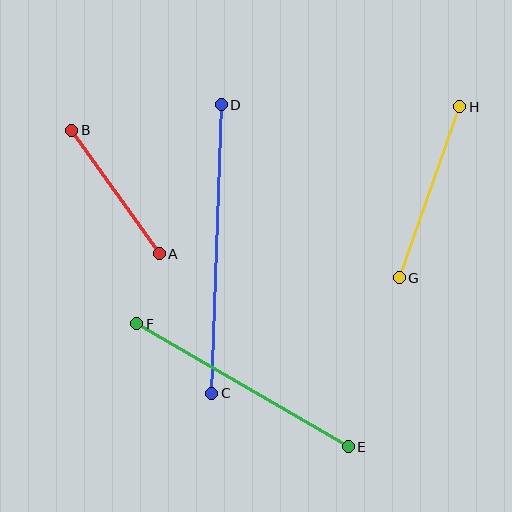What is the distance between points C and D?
The distance is approximately 289 pixels.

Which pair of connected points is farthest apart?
Points C and D are farthest apart.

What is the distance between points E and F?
The distance is approximately 244 pixels.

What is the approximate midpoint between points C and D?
The midpoint is at approximately (217, 249) pixels.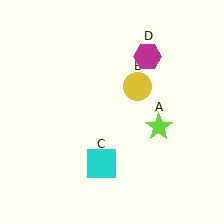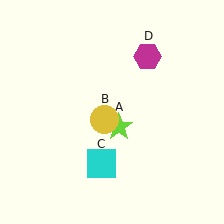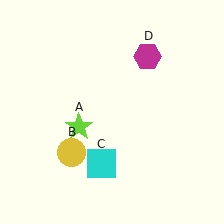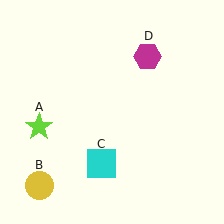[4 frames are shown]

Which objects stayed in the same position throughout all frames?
Cyan square (object C) and magenta hexagon (object D) remained stationary.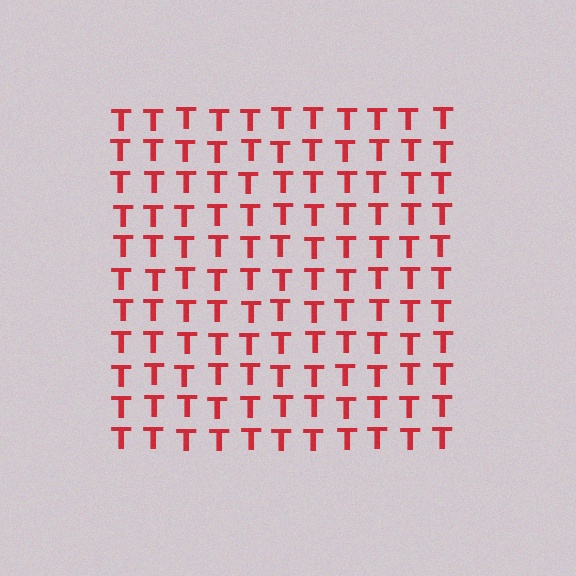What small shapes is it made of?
It is made of small letter T's.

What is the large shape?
The large shape is a square.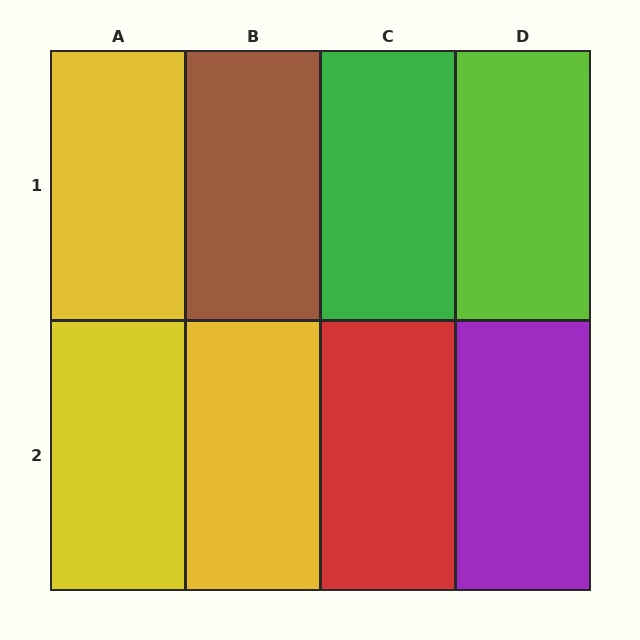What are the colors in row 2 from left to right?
Yellow, yellow, red, purple.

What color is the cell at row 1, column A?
Yellow.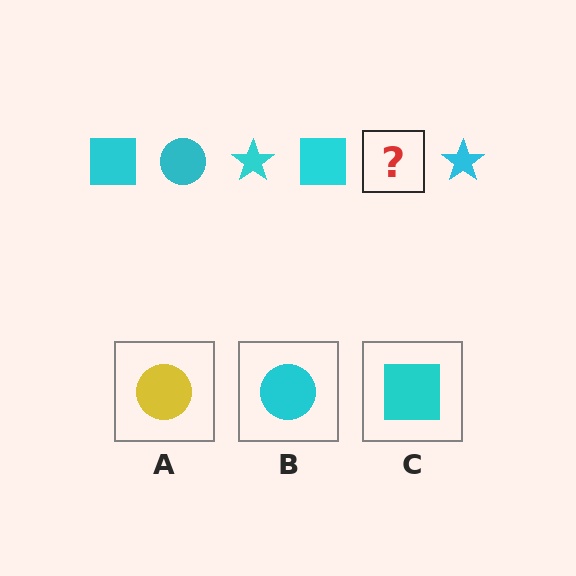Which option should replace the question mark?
Option B.